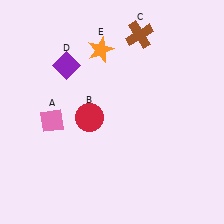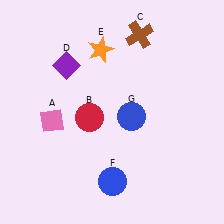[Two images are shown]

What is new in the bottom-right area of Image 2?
A blue circle (G) was added in the bottom-right area of Image 2.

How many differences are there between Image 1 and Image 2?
There are 2 differences between the two images.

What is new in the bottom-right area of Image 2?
A blue circle (F) was added in the bottom-right area of Image 2.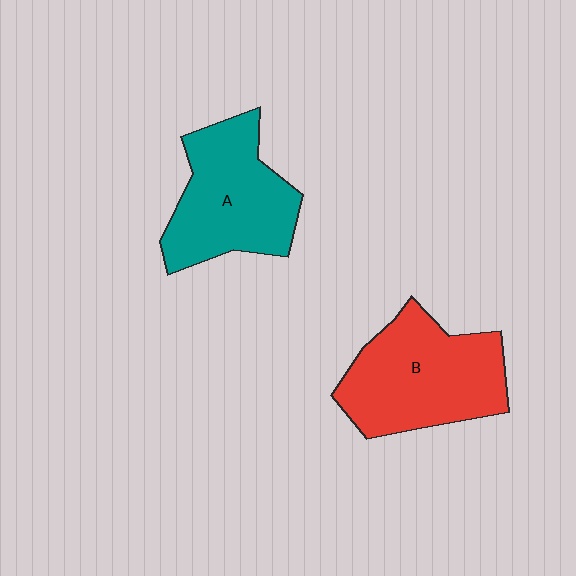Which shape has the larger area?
Shape B (red).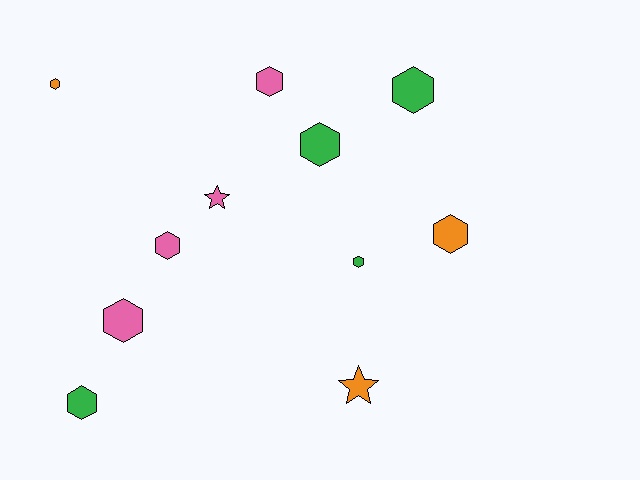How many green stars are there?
There are no green stars.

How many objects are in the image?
There are 11 objects.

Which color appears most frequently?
Green, with 4 objects.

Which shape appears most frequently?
Hexagon, with 9 objects.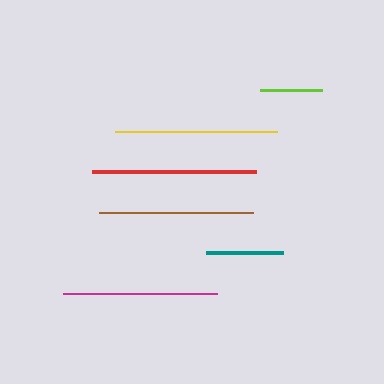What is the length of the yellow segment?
The yellow segment is approximately 162 pixels long.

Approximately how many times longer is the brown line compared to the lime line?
The brown line is approximately 2.5 times the length of the lime line.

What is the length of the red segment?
The red segment is approximately 164 pixels long.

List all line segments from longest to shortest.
From longest to shortest: red, yellow, brown, magenta, teal, lime.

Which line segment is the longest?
The red line is the longest at approximately 164 pixels.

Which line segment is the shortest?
The lime line is the shortest at approximately 62 pixels.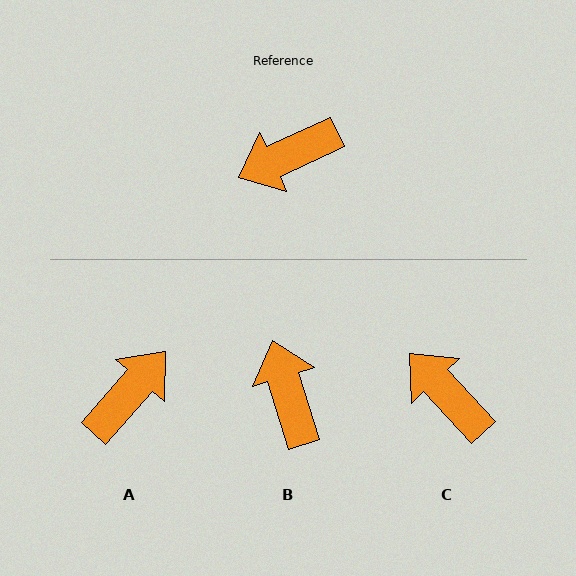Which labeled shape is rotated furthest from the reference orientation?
A, about 156 degrees away.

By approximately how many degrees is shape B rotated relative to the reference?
Approximately 98 degrees clockwise.